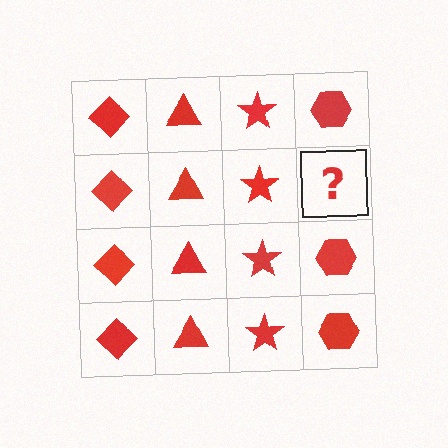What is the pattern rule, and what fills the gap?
The rule is that each column has a consistent shape. The gap should be filled with a red hexagon.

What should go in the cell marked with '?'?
The missing cell should contain a red hexagon.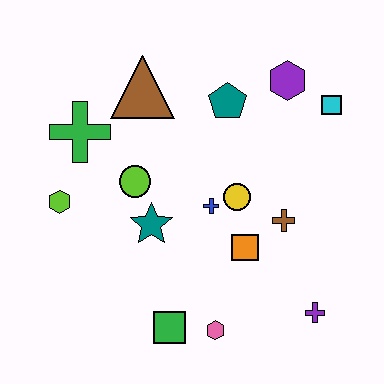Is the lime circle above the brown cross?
Yes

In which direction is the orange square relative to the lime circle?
The orange square is to the right of the lime circle.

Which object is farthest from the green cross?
The purple cross is farthest from the green cross.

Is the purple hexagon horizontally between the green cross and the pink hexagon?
No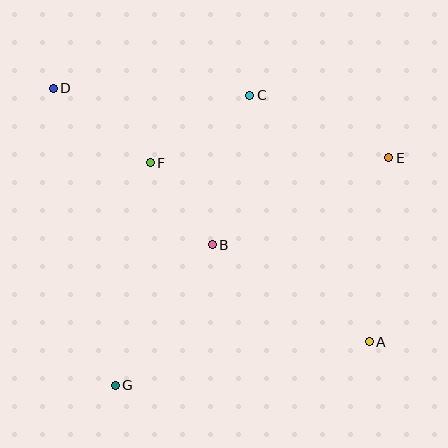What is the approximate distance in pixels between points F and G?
The distance between F and G is approximately 225 pixels.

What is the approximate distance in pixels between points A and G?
The distance between A and G is approximately 257 pixels.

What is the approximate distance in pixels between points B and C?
The distance between B and C is approximately 154 pixels.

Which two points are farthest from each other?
Points A and D are farthest from each other.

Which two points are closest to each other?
Points B and F are closest to each other.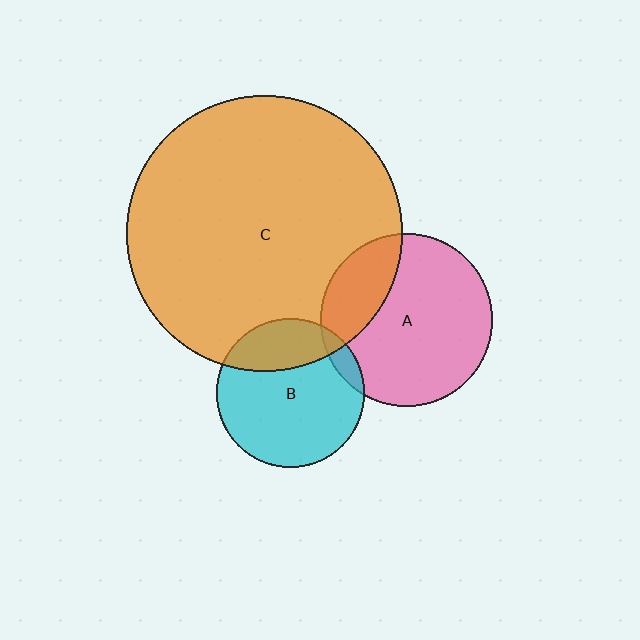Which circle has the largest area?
Circle C (orange).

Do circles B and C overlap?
Yes.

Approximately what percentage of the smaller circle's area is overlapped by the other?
Approximately 25%.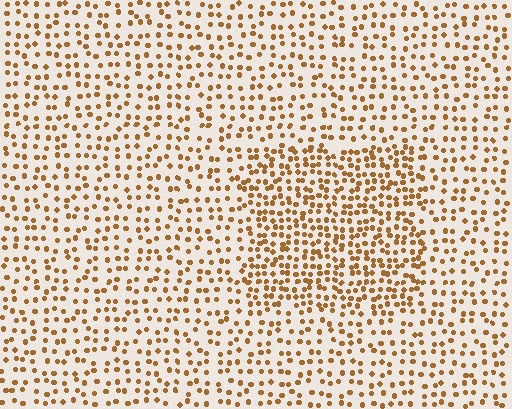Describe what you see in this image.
The image contains small brown elements arranged at two different densities. A rectangle-shaped region is visible where the elements are more densely packed than the surrounding area.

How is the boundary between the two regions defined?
The boundary is defined by a change in element density (approximately 1.8x ratio). All elements are the same color, size, and shape.